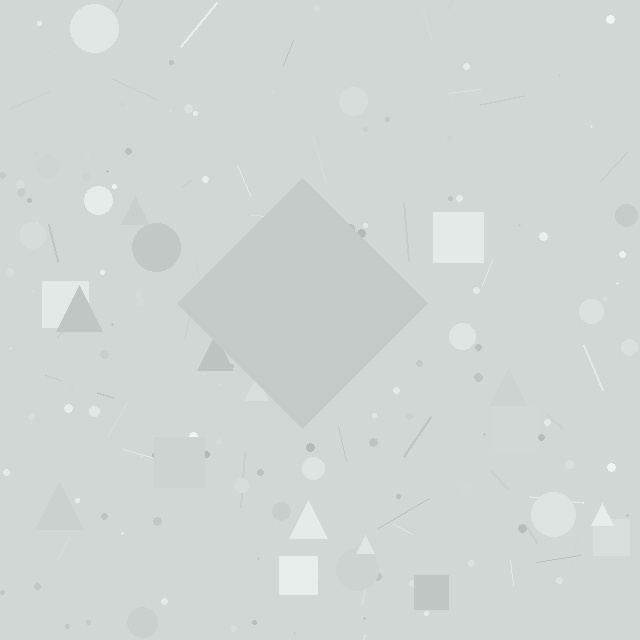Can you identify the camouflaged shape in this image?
The camouflaged shape is a diamond.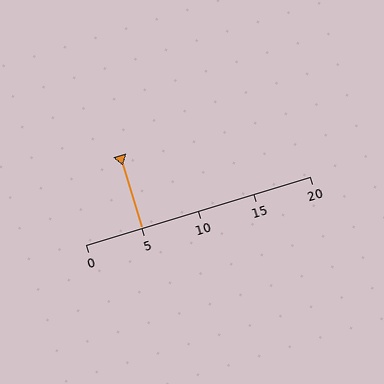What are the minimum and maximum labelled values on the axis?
The axis runs from 0 to 20.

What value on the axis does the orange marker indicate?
The marker indicates approximately 5.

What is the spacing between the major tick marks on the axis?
The major ticks are spaced 5 apart.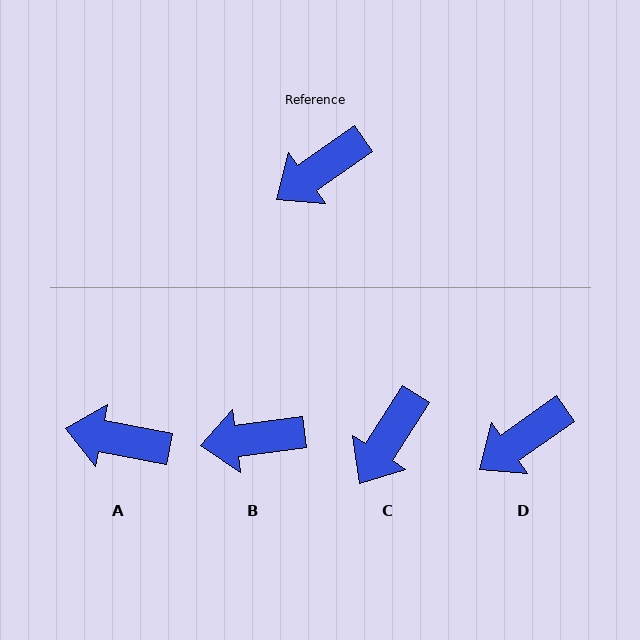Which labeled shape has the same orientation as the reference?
D.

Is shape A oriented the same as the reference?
No, it is off by about 46 degrees.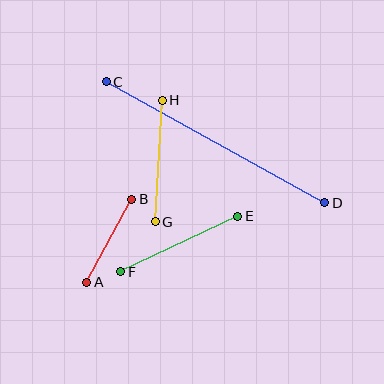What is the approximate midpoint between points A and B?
The midpoint is at approximately (109, 241) pixels.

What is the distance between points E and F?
The distance is approximately 130 pixels.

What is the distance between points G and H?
The distance is approximately 122 pixels.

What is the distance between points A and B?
The distance is approximately 94 pixels.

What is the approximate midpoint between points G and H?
The midpoint is at approximately (159, 161) pixels.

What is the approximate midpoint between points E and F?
The midpoint is at approximately (179, 244) pixels.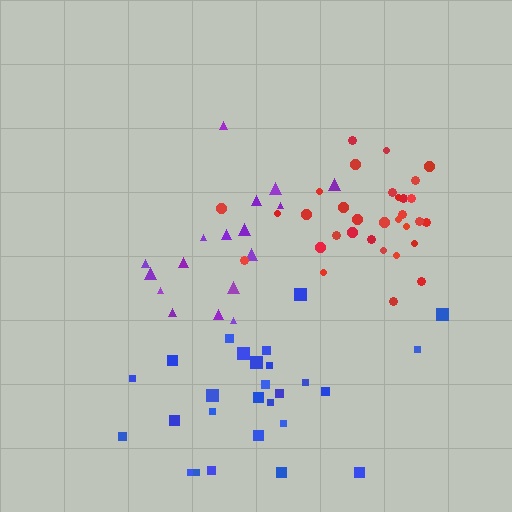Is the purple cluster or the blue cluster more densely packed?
Blue.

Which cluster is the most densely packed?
Red.